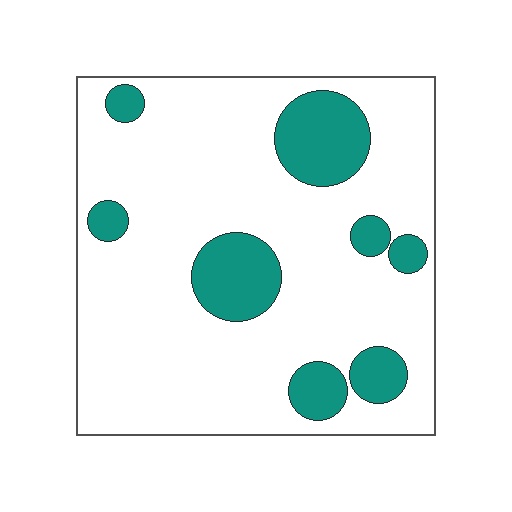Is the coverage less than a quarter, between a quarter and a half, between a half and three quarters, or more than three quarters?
Less than a quarter.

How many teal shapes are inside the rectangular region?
8.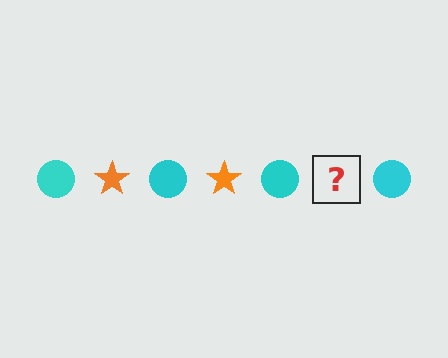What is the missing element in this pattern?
The missing element is an orange star.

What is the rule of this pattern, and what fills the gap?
The rule is that the pattern alternates between cyan circle and orange star. The gap should be filled with an orange star.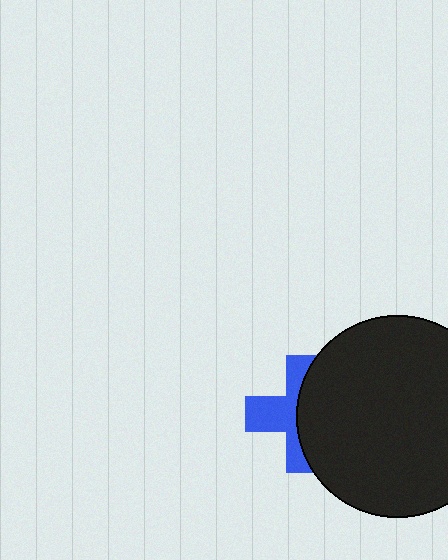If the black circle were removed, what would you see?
You would see the complete blue cross.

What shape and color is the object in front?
The object in front is a black circle.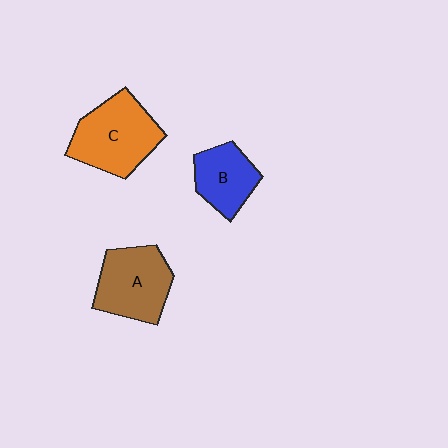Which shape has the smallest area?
Shape B (blue).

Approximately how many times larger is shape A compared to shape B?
Approximately 1.4 times.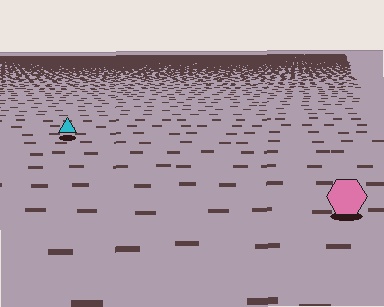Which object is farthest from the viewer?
The cyan triangle is farthest from the viewer. It appears smaller and the ground texture around it is denser.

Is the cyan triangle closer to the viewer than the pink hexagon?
No. The pink hexagon is closer — you can tell from the texture gradient: the ground texture is coarser near it.